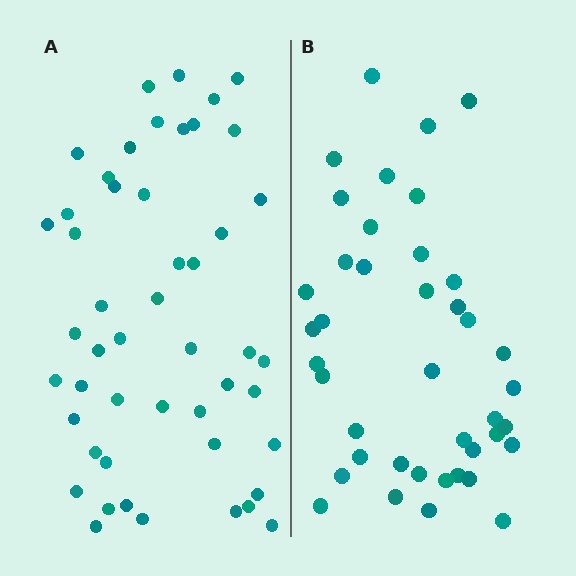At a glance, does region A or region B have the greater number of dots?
Region A (the left region) has more dots.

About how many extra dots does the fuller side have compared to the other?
Region A has roughly 8 or so more dots than region B.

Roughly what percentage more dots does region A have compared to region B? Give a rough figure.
About 20% more.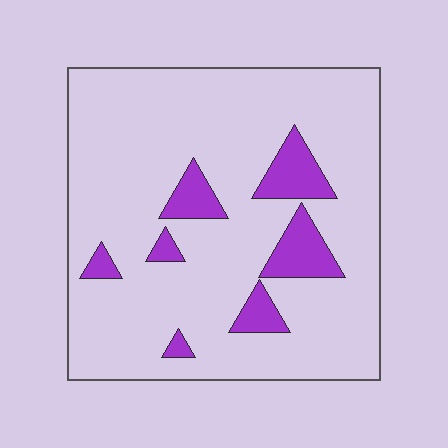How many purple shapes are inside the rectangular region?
7.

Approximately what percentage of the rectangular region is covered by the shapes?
Approximately 15%.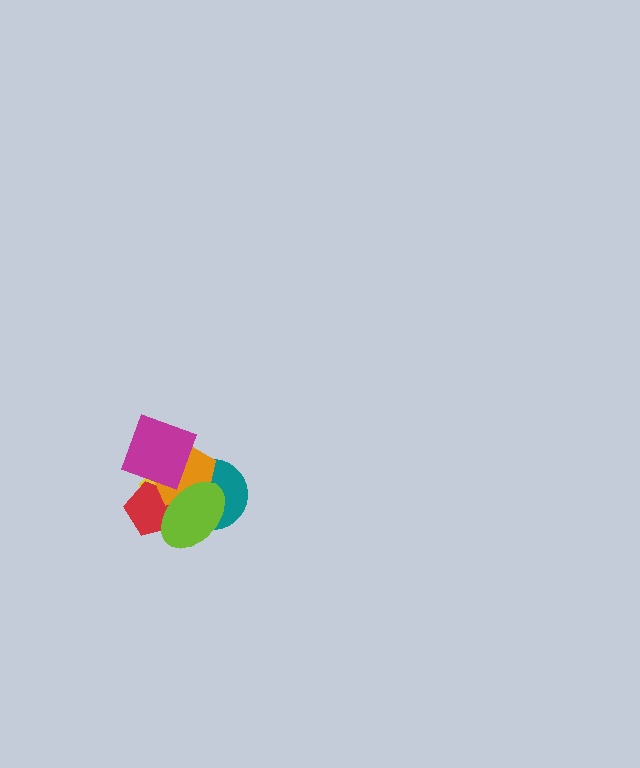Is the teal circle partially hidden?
Yes, it is partially covered by another shape.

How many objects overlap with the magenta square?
2 objects overlap with the magenta square.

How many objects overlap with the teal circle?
3 objects overlap with the teal circle.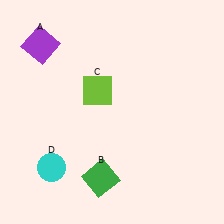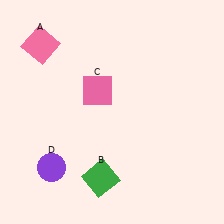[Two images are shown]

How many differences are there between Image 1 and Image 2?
There are 3 differences between the two images.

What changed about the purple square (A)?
In Image 1, A is purple. In Image 2, it changed to pink.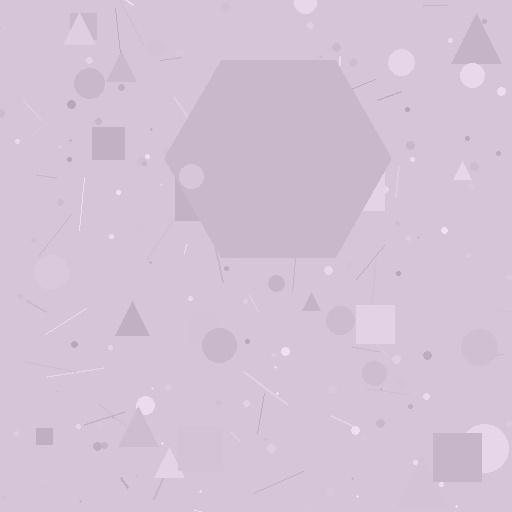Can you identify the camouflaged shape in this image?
The camouflaged shape is a hexagon.